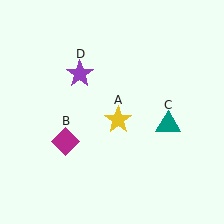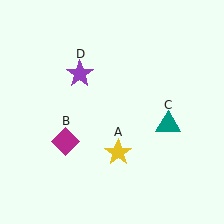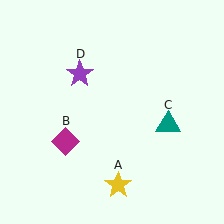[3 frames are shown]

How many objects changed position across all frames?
1 object changed position: yellow star (object A).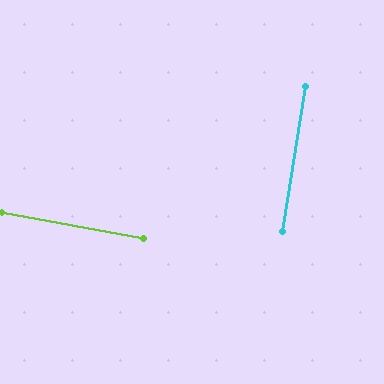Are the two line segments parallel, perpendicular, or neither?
Perpendicular — they meet at approximately 89°.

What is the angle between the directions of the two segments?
Approximately 89 degrees.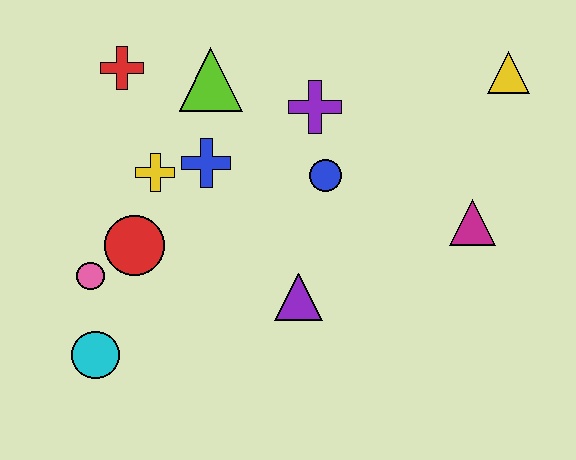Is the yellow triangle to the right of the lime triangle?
Yes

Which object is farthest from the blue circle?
The cyan circle is farthest from the blue circle.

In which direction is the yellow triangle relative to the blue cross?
The yellow triangle is to the right of the blue cross.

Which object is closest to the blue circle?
The purple cross is closest to the blue circle.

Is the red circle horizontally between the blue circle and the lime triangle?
No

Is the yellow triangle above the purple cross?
Yes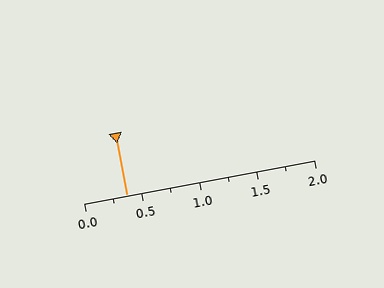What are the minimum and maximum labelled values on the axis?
The axis runs from 0.0 to 2.0.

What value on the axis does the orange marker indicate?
The marker indicates approximately 0.38.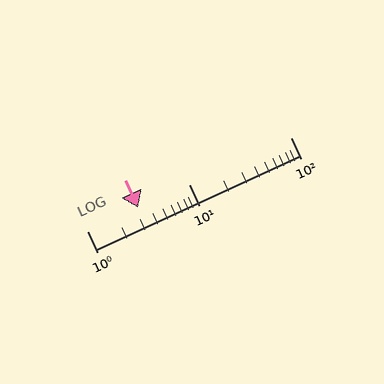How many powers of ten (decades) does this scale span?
The scale spans 2 decades, from 1 to 100.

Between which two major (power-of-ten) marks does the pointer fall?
The pointer is between 1 and 10.